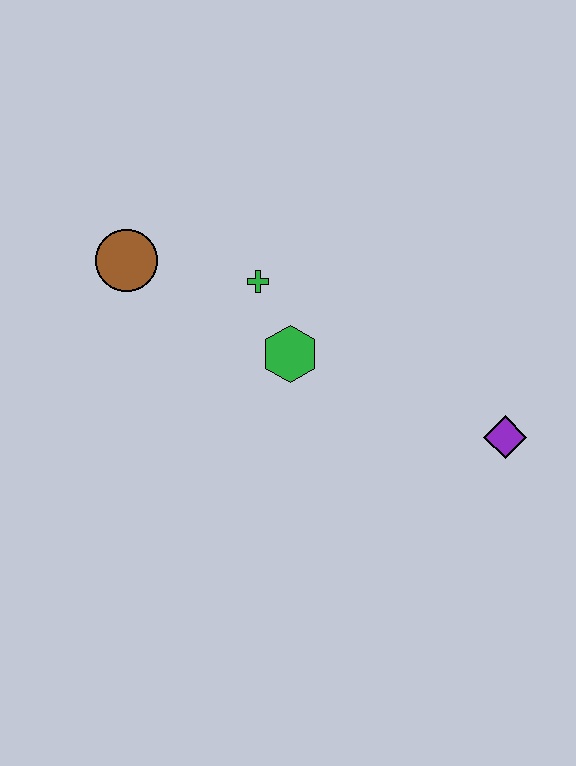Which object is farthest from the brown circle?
The purple diamond is farthest from the brown circle.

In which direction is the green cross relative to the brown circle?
The green cross is to the right of the brown circle.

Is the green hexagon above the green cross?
No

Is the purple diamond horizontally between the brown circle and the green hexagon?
No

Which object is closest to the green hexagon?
The green cross is closest to the green hexagon.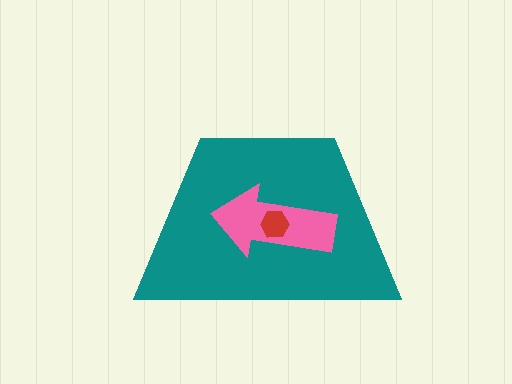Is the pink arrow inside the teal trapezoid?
Yes.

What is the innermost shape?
The red hexagon.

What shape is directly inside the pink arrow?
The red hexagon.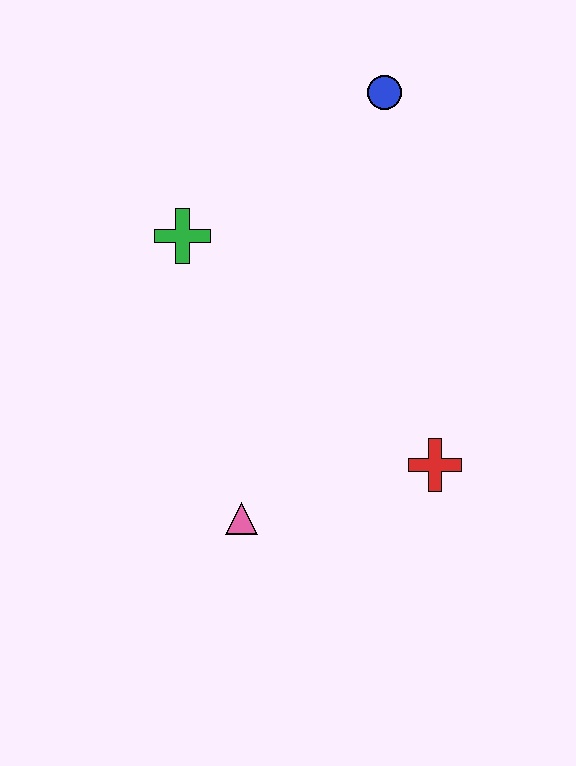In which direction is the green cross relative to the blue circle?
The green cross is to the left of the blue circle.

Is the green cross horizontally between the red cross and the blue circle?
No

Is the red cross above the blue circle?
No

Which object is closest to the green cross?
The blue circle is closest to the green cross.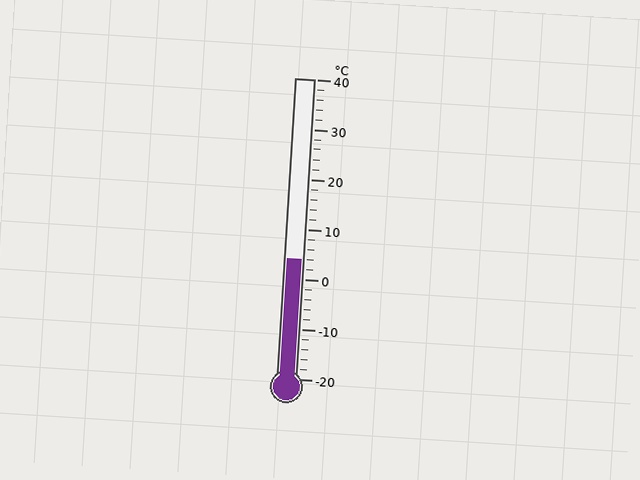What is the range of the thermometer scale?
The thermometer scale ranges from -20°C to 40°C.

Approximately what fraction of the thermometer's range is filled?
The thermometer is filled to approximately 40% of its range.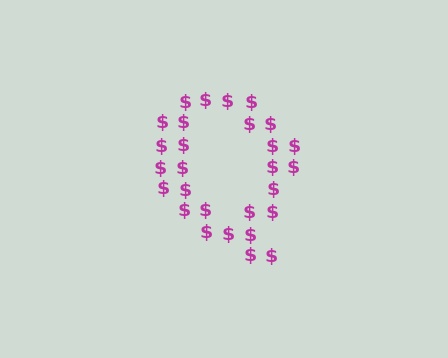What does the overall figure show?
The overall figure shows the letter Q.